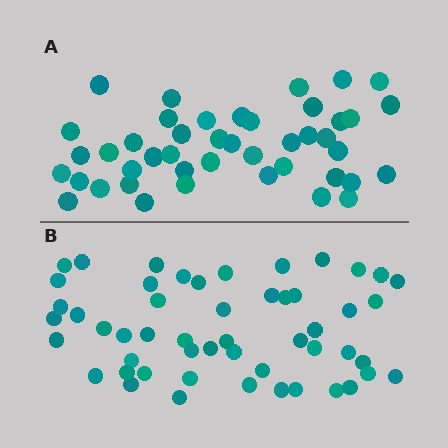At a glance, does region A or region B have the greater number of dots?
Region B (the bottom region) has more dots.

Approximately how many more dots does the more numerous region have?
Region B has roughly 8 or so more dots than region A.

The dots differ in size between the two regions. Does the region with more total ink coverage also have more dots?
No. Region A has more total ink coverage because its dots are larger, but region B actually contains more individual dots. Total area can be misleading — the number of items is what matters here.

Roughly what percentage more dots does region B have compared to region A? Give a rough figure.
About 20% more.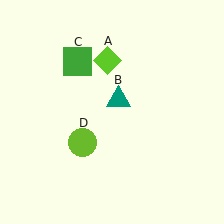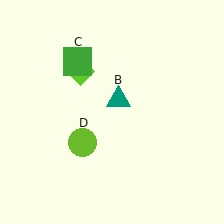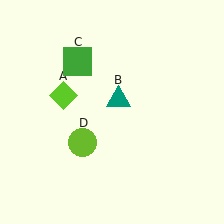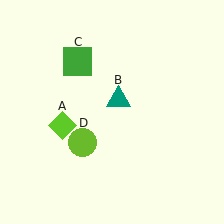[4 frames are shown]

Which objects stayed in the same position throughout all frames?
Teal triangle (object B) and green square (object C) and lime circle (object D) remained stationary.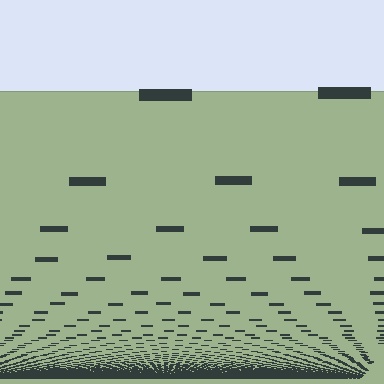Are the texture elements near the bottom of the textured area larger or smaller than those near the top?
Smaller. The gradient is inverted — elements near the bottom are smaller and denser.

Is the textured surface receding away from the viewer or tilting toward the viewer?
The surface appears to tilt toward the viewer. Texture elements get larger and sparser toward the top.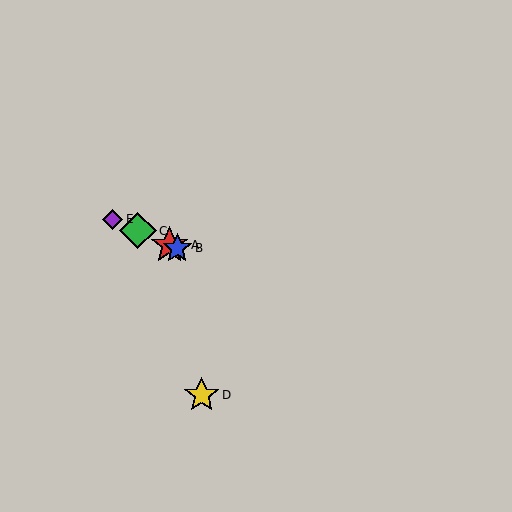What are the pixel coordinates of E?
Object E is at (113, 219).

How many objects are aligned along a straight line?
4 objects (A, B, C, E) are aligned along a straight line.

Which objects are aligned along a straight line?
Objects A, B, C, E are aligned along a straight line.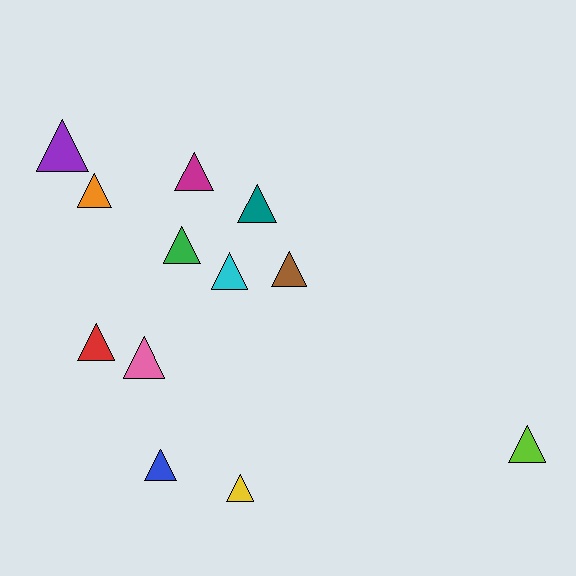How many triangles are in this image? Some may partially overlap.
There are 12 triangles.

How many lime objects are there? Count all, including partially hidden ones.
There is 1 lime object.